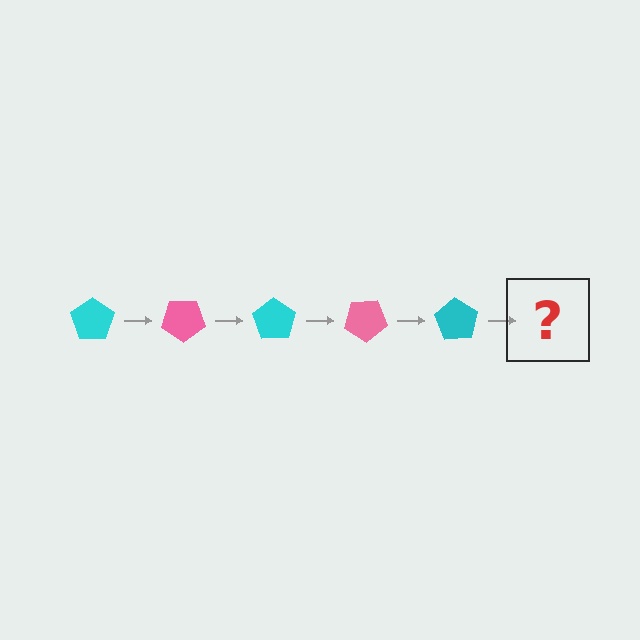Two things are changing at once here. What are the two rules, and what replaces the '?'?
The two rules are that it rotates 35 degrees each step and the color cycles through cyan and pink. The '?' should be a pink pentagon, rotated 175 degrees from the start.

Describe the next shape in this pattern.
It should be a pink pentagon, rotated 175 degrees from the start.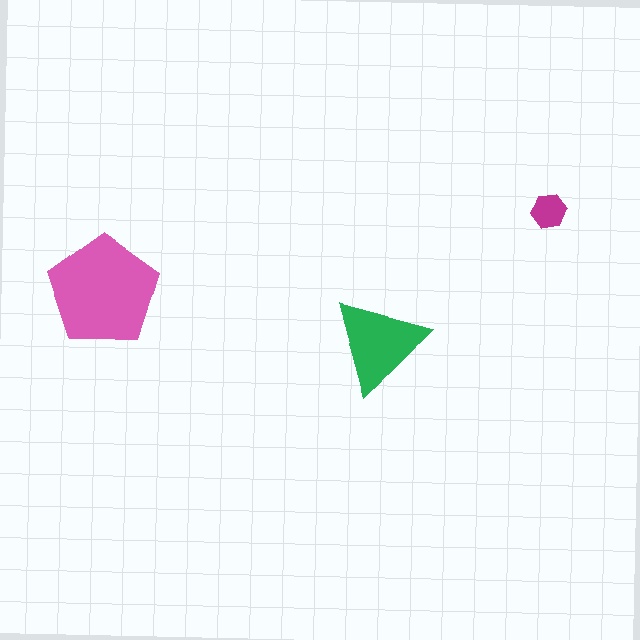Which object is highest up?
The magenta hexagon is topmost.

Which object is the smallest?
The magenta hexagon.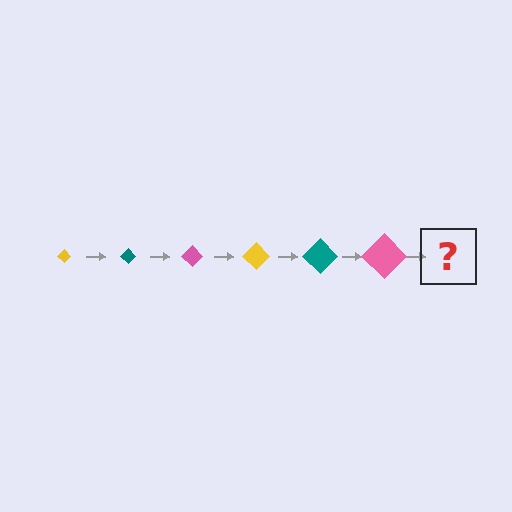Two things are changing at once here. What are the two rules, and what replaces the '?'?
The two rules are that the diamond grows larger each step and the color cycles through yellow, teal, and pink. The '?' should be a yellow diamond, larger than the previous one.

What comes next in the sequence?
The next element should be a yellow diamond, larger than the previous one.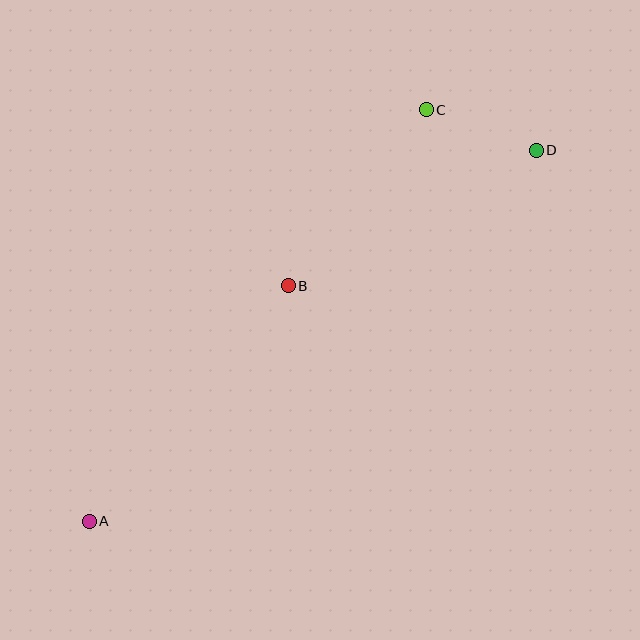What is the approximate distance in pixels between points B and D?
The distance between B and D is approximately 283 pixels.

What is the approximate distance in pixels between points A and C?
The distance between A and C is approximately 532 pixels.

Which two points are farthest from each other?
Points A and D are farthest from each other.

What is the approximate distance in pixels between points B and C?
The distance between B and C is approximately 224 pixels.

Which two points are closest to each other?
Points C and D are closest to each other.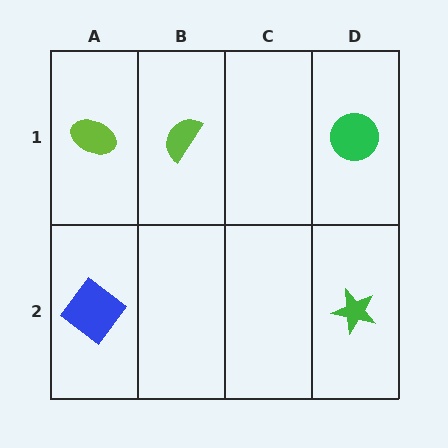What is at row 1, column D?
A green circle.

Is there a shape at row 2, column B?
No, that cell is empty.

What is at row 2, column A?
A blue diamond.